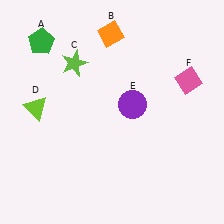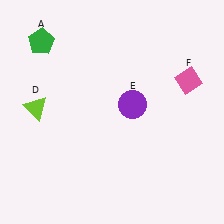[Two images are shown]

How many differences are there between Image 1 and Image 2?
There are 2 differences between the two images.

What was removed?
The lime star (C), the orange diamond (B) were removed in Image 2.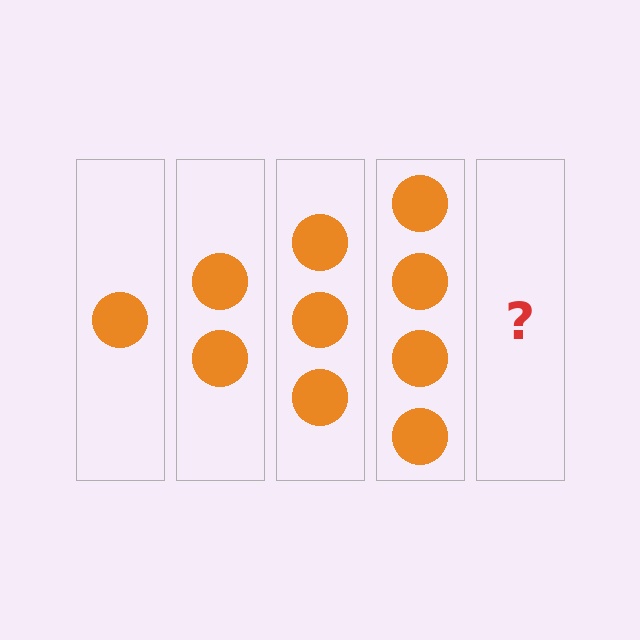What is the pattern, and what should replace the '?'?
The pattern is that each step adds one more circle. The '?' should be 5 circles.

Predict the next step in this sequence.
The next step is 5 circles.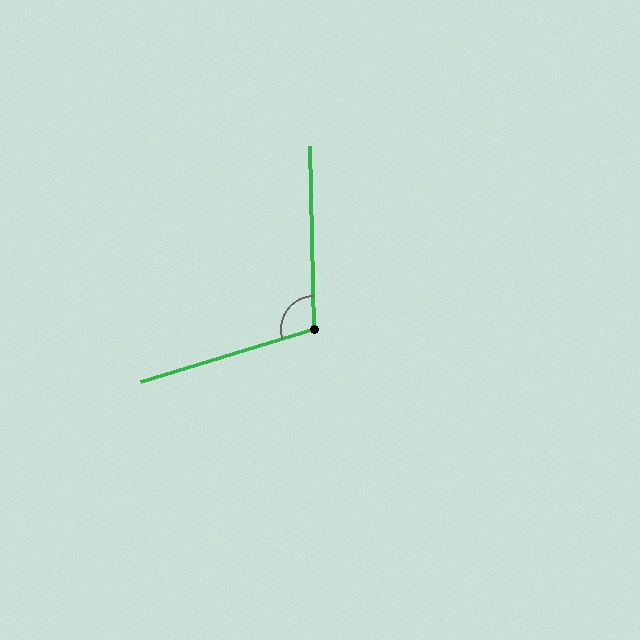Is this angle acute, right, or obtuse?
It is obtuse.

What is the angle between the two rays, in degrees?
Approximately 105 degrees.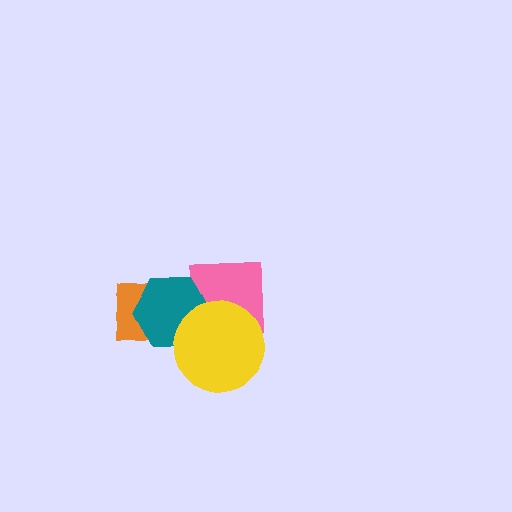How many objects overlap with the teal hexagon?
3 objects overlap with the teal hexagon.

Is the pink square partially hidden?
Yes, it is partially covered by another shape.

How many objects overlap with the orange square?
1 object overlaps with the orange square.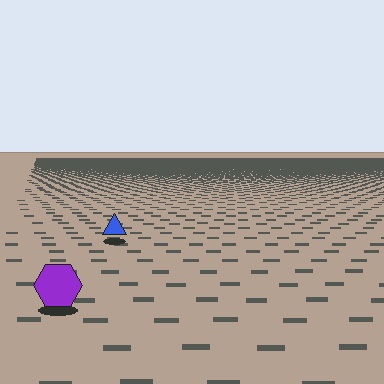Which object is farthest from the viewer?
The blue triangle is farthest from the viewer. It appears smaller and the ground texture around it is denser.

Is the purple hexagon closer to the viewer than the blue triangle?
Yes. The purple hexagon is closer — you can tell from the texture gradient: the ground texture is coarser near it.